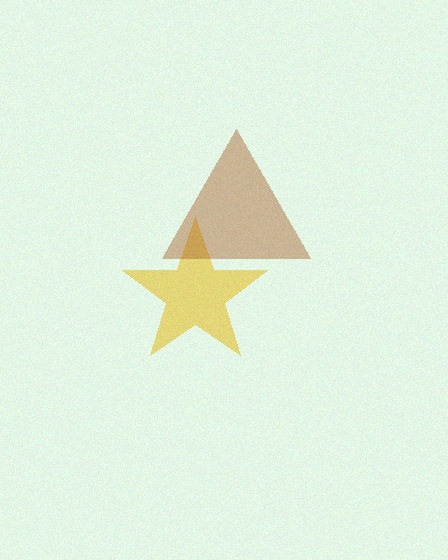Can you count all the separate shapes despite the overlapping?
Yes, there are 2 separate shapes.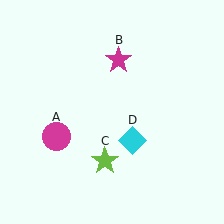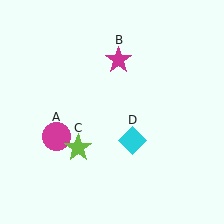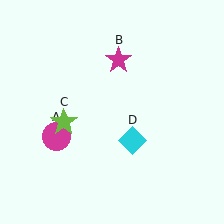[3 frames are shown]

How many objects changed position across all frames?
1 object changed position: lime star (object C).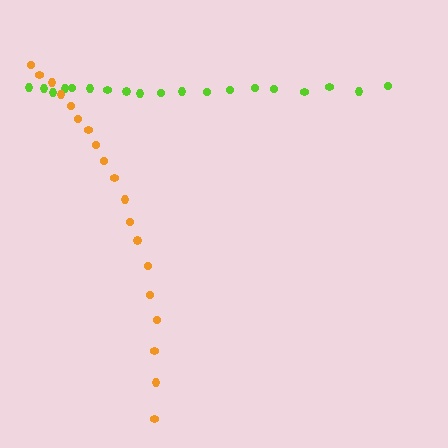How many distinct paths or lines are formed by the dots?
There are 2 distinct paths.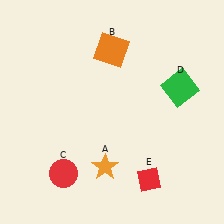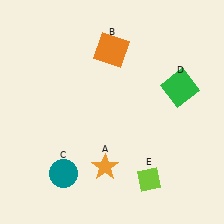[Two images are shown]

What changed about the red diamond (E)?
In Image 1, E is red. In Image 2, it changed to lime.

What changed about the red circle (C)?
In Image 1, C is red. In Image 2, it changed to teal.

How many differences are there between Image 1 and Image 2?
There are 2 differences between the two images.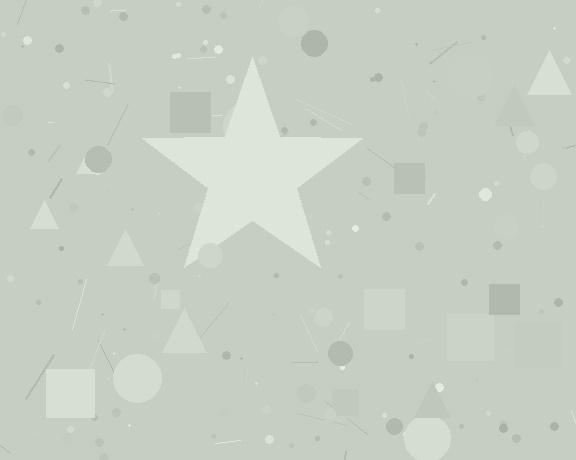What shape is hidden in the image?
A star is hidden in the image.